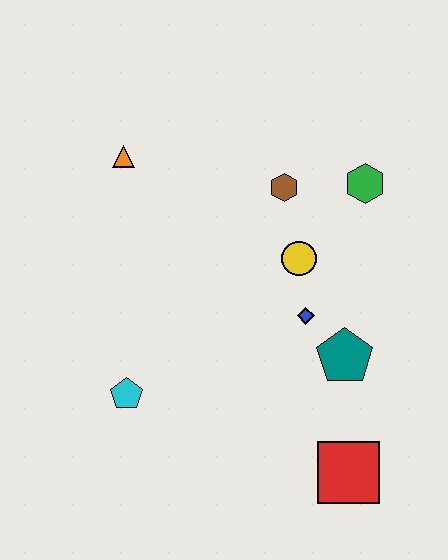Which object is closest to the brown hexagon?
The yellow circle is closest to the brown hexagon.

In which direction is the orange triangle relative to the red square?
The orange triangle is above the red square.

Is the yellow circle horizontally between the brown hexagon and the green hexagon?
Yes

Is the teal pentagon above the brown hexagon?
No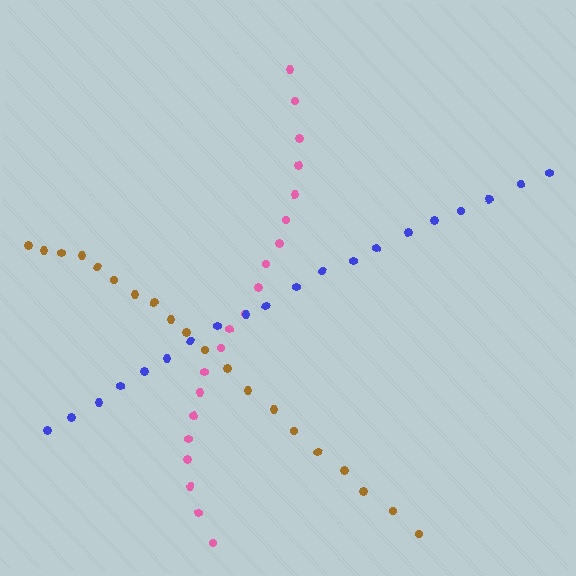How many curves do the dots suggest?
There are 3 distinct paths.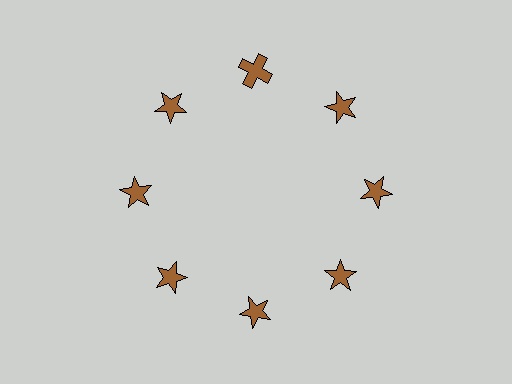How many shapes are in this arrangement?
There are 8 shapes arranged in a ring pattern.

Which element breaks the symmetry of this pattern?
The brown cross at roughly the 12 o'clock position breaks the symmetry. All other shapes are brown stars.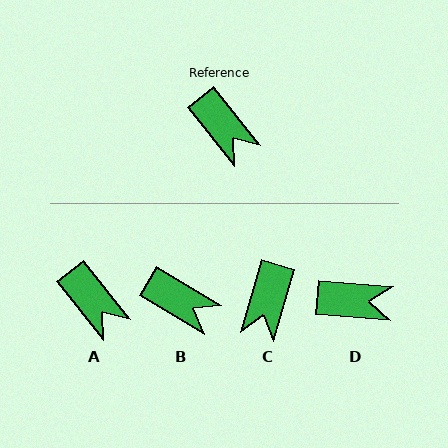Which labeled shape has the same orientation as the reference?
A.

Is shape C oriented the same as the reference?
No, it is off by about 55 degrees.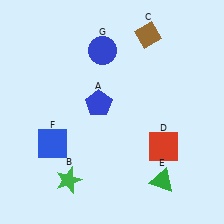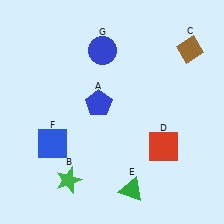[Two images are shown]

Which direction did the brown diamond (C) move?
The brown diamond (C) moved right.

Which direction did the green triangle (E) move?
The green triangle (E) moved left.